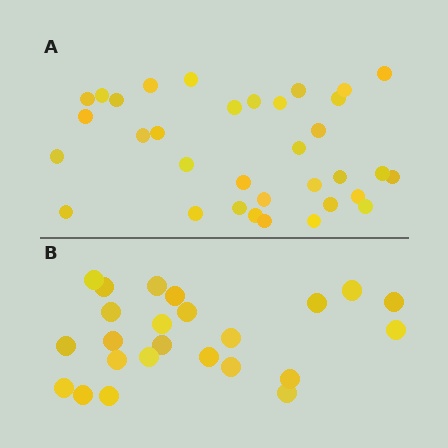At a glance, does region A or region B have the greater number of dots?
Region A (the top region) has more dots.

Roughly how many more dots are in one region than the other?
Region A has roughly 10 or so more dots than region B.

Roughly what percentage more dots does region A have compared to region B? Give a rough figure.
About 40% more.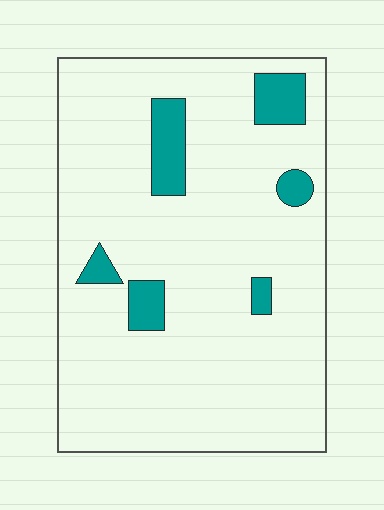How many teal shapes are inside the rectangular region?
6.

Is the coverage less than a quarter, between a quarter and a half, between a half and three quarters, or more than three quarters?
Less than a quarter.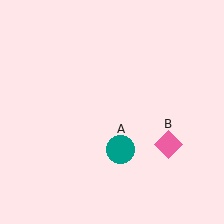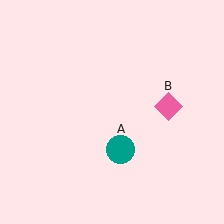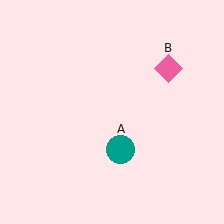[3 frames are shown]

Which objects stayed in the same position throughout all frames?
Teal circle (object A) remained stationary.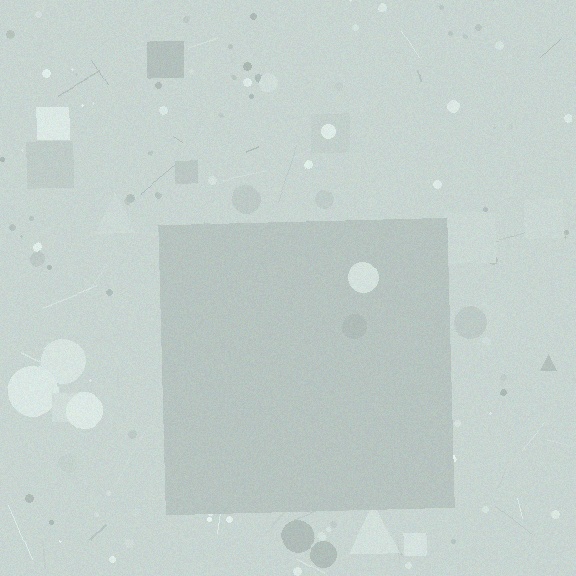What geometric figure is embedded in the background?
A square is embedded in the background.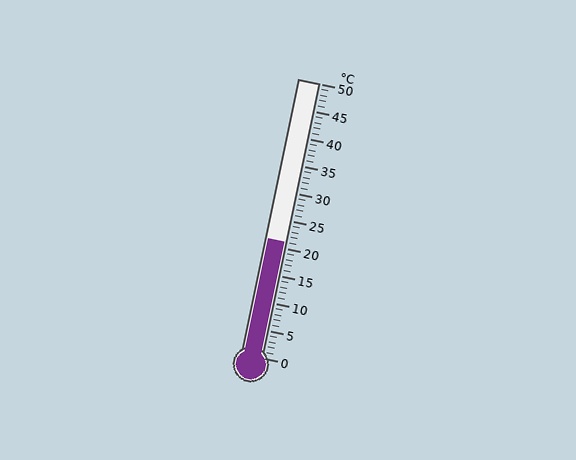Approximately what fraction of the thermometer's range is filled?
The thermometer is filled to approximately 40% of its range.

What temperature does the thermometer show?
The thermometer shows approximately 21°C.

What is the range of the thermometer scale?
The thermometer scale ranges from 0°C to 50°C.